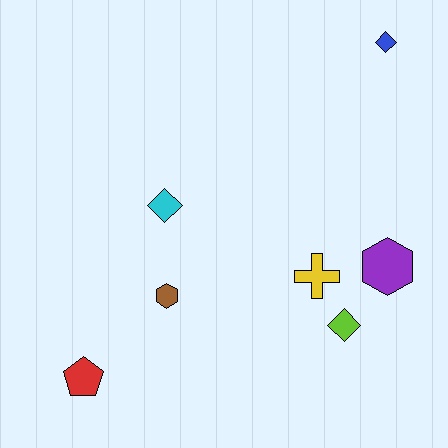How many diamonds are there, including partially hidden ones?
There are 3 diamonds.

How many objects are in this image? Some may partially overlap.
There are 7 objects.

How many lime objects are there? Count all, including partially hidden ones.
There is 1 lime object.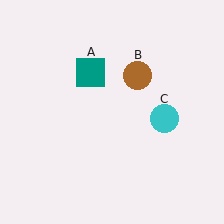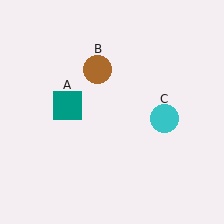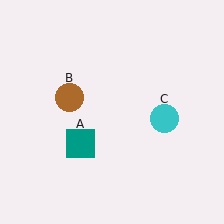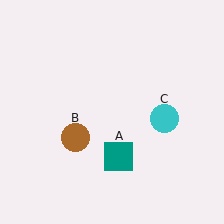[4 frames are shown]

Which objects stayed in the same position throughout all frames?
Cyan circle (object C) remained stationary.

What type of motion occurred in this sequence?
The teal square (object A), brown circle (object B) rotated counterclockwise around the center of the scene.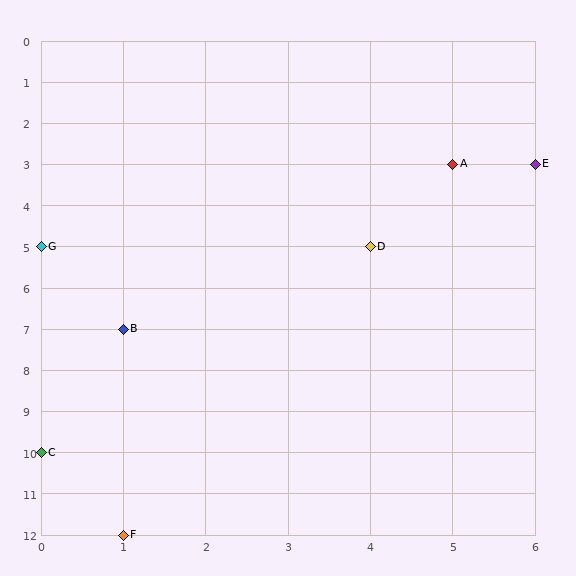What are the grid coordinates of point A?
Point A is at grid coordinates (5, 3).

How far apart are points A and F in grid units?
Points A and F are 4 columns and 9 rows apart (about 9.8 grid units diagonally).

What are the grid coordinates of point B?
Point B is at grid coordinates (1, 7).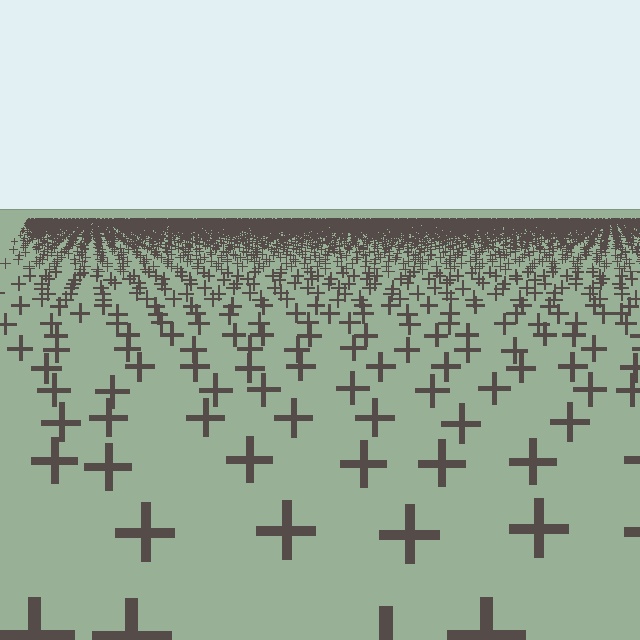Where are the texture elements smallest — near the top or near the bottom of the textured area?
Near the top.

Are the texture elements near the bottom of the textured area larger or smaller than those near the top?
Larger. Near the bottom, elements are closer to the viewer and appear at a bigger on-screen size.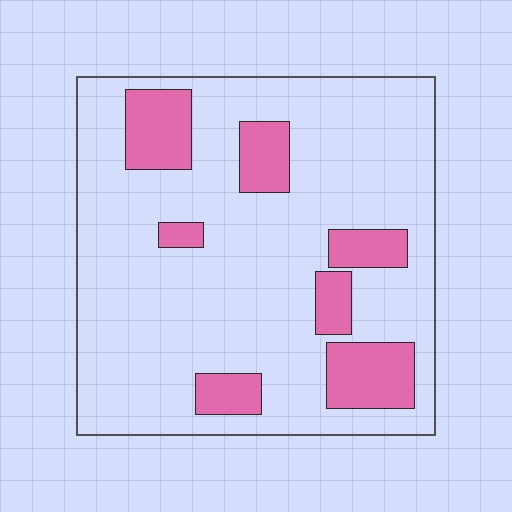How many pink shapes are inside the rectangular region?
7.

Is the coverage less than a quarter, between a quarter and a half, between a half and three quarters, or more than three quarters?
Less than a quarter.